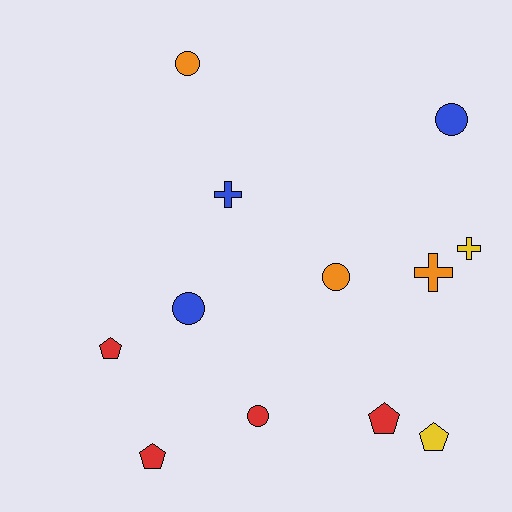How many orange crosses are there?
There is 1 orange cross.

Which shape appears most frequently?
Circle, with 5 objects.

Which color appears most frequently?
Red, with 4 objects.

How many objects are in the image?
There are 12 objects.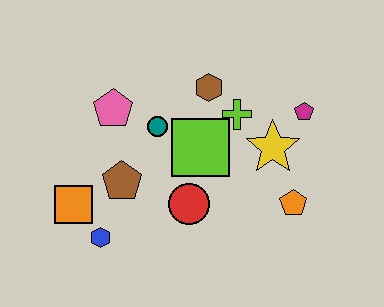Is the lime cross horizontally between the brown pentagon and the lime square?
No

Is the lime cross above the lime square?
Yes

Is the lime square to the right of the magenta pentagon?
No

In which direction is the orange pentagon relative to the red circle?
The orange pentagon is to the right of the red circle.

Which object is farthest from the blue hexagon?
The magenta pentagon is farthest from the blue hexagon.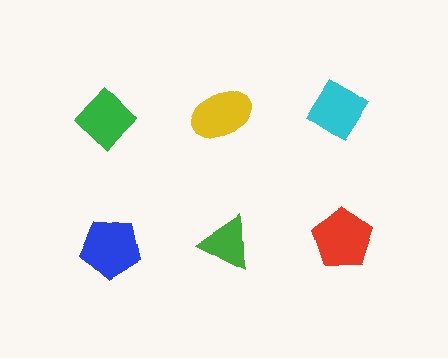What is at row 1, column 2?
A yellow ellipse.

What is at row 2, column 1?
A blue pentagon.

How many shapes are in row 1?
3 shapes.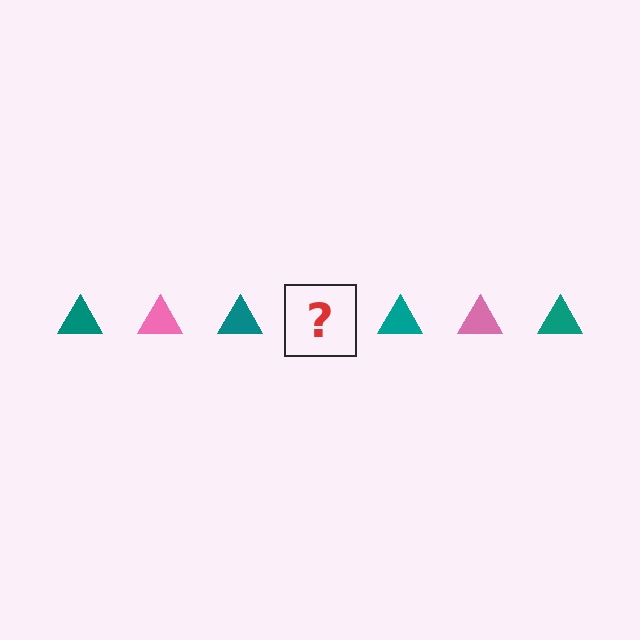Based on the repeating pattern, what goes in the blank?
The blank should be a pink triangle.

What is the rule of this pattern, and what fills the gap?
The rule is that the pattern cycles through teal, pink triangles. The gap should be filled with a pink triangle.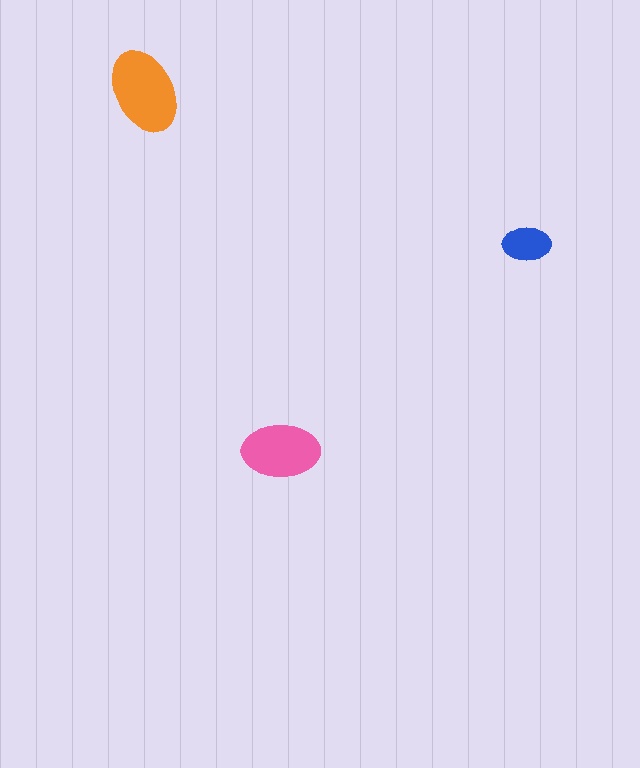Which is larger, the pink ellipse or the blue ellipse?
The pink one.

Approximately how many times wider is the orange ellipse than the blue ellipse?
About 1.5 times wider.